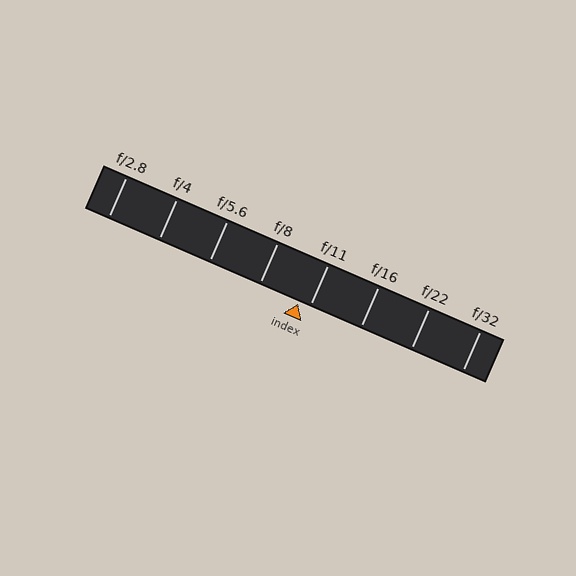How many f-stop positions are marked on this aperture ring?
There are 8 f-stop positions marked.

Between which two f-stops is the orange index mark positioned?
The index mark is between f/8 and f/11.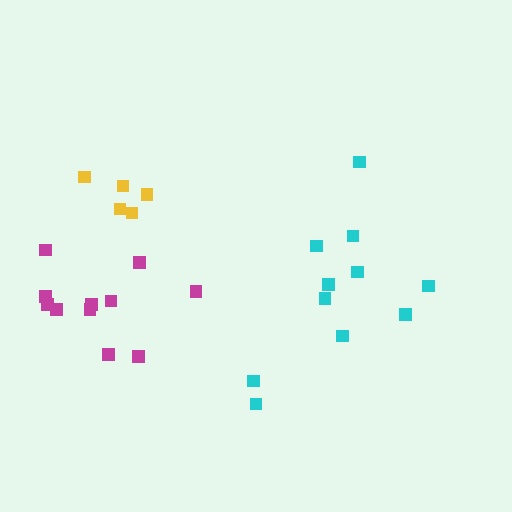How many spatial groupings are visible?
There are 3 spatial groupings.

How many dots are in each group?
Group 1: 11 dots, Group 2: 11 dots, Group 3: 5 dots (27 total).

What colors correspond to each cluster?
The clusters are colored: cyan, magenta, yellow.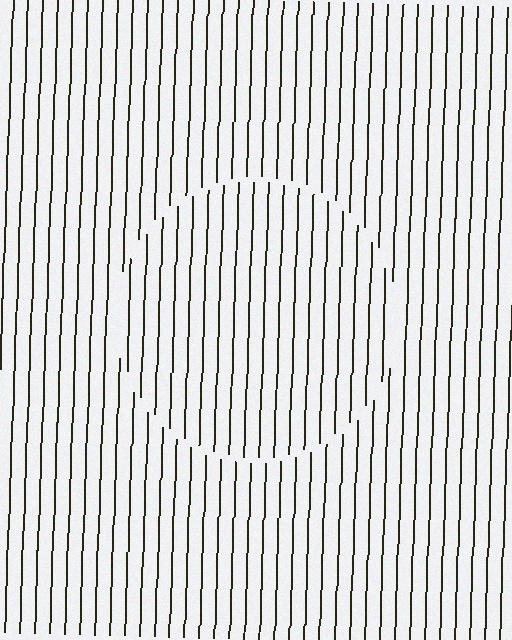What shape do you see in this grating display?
An illusory circle. The interior of the shape contains the same grating, shifted by half a period — the contour is defined by the phase discontinuity where line-ends from the inner and outer gratings abut.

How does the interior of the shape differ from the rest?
The interior of the shape contains the same grating, shifted by half a period — the contour is defined by the phase discontinuity where line-ends from the inner and outer gratings abut.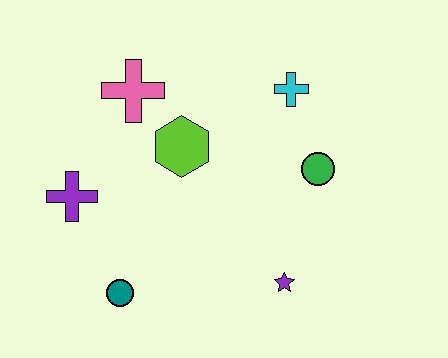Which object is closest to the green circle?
The cyan cross is closest to the green circle.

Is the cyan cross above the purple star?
Yes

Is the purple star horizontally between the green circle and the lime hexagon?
Yes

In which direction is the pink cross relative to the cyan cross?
The pink cross is to the left of the cyan cross.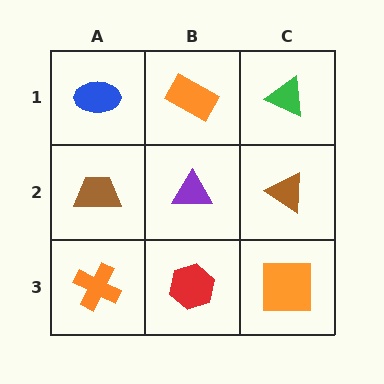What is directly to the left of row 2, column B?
A brown trapezoid.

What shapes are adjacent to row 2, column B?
An orange rectangle (row 1, column B), a red hexagon (row 3, column B), a brown trapezoid (row 2, column A), a brown triangle (row 2, column C).